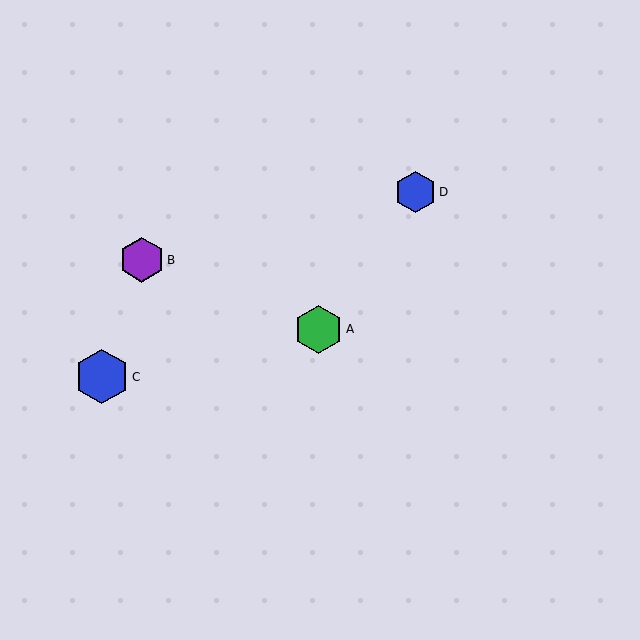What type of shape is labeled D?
Shape D is a blue hexagon.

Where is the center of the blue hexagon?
The center of the blue hexagon is at (416, 192).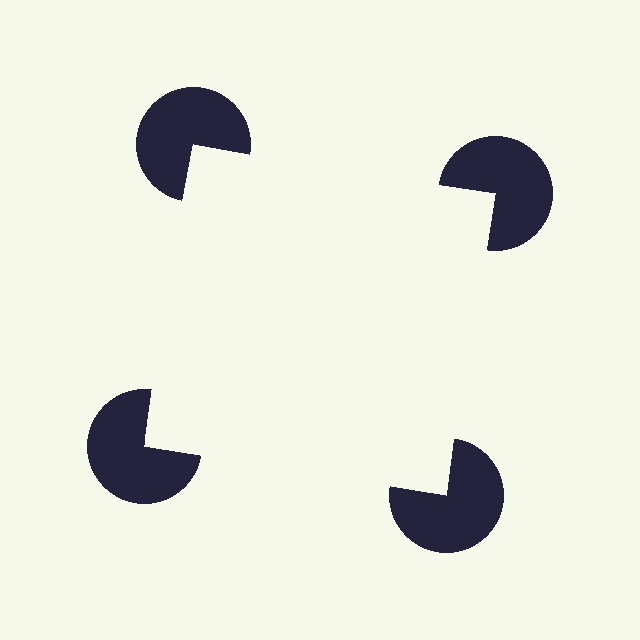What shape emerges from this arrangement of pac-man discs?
An illusory square — its edges are inferred from the aligned wedge cuts in the pac-man discs, not physically drawn.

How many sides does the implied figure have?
4 sides.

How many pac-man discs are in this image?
There are 4 — one at each vertex of the illusory square.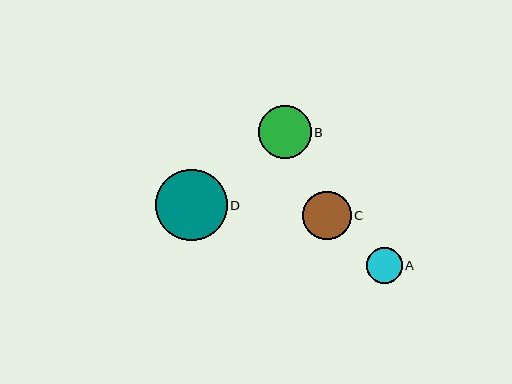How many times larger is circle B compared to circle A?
Circle B is approximately 1.5 times the size of circle A.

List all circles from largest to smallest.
From largest to smallest: D, B, C, A.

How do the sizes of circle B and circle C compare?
Circle B and circle C are approximately the same size.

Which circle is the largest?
Circle D is the largest with a size of approximately 71 pixels.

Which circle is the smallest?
Circle A is the smallest with a size of approximately 36 pixels.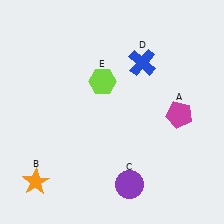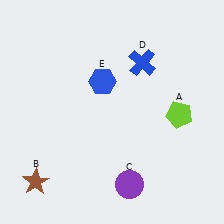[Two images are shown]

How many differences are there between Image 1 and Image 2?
There are 3 differences between the two images.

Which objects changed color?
A changed from magenta to lime. B changed from orange to brown. E changed from lime to blue.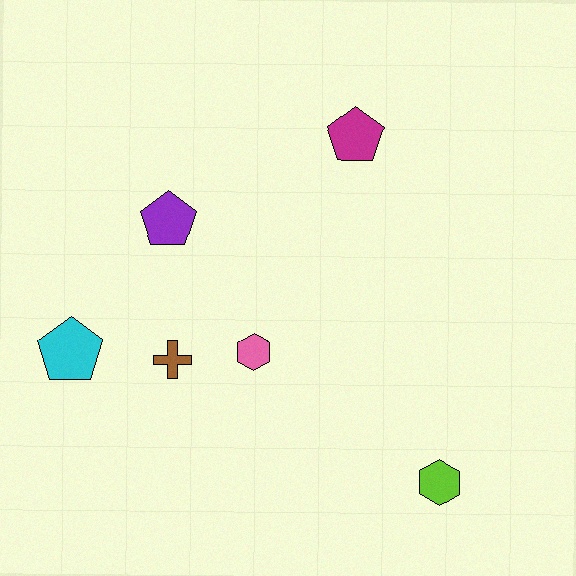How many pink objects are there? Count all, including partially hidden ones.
There is 1 pink object.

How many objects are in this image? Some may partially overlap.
There are 6 objects.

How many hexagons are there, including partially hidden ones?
There are 2 hexagons.